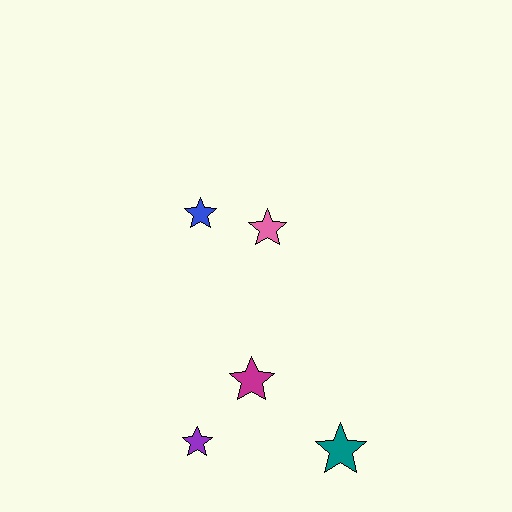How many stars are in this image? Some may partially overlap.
There are 5 stars.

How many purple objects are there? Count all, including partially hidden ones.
There is 1 purple object.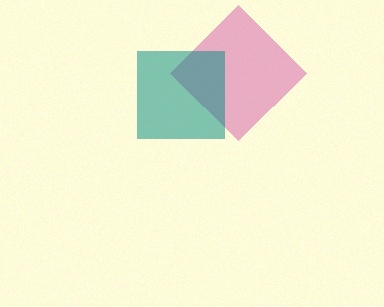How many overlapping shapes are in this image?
There are 2 overlapping shapes in the image.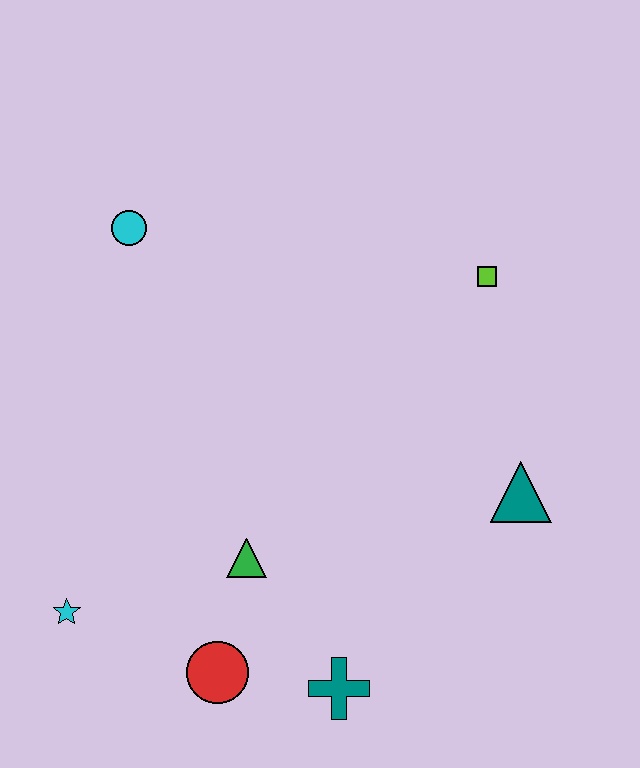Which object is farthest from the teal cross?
The cyan circle is farthest from the teal cross.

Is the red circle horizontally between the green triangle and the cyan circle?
Yes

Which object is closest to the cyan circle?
The green triangle is closest to the cyan circle.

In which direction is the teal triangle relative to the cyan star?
The teal triangle is to the right of the cyan star.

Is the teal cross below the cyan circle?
Yes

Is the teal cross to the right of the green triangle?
Yes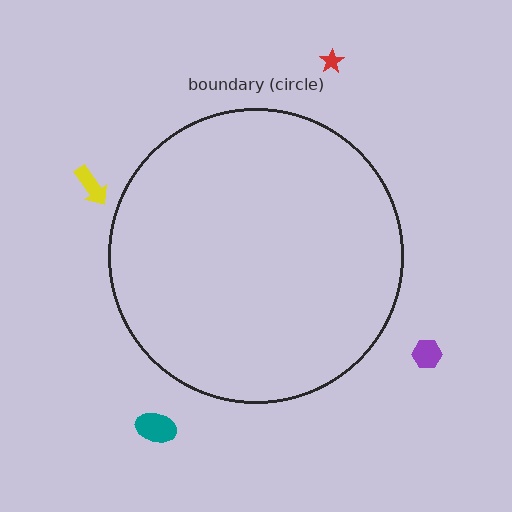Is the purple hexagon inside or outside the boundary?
Outside.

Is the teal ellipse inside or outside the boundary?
Outside.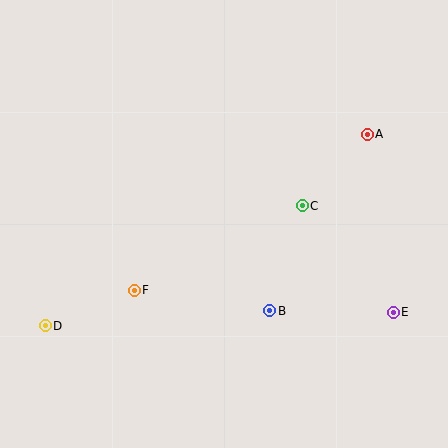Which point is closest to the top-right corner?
Point A is closest to the top-right corner.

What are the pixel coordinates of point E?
Point E is at (393, 312).